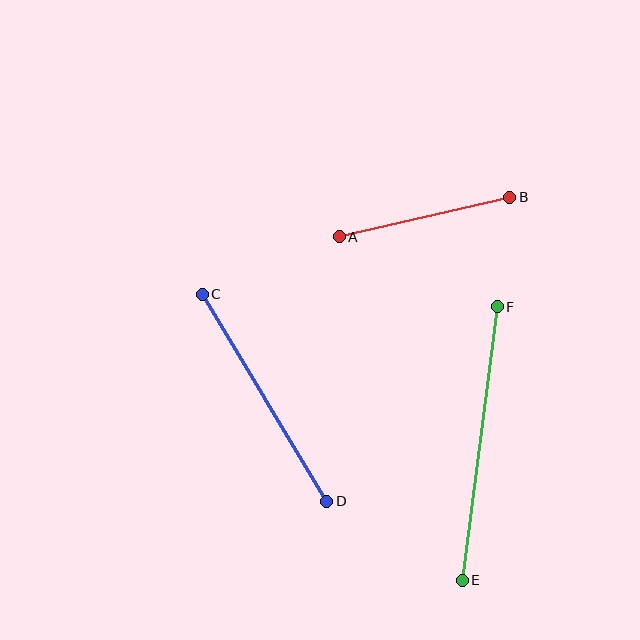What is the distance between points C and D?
The distance is approximately 242 pixels.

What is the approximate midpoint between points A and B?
The midpoint is at approximately (425, 217) pixels.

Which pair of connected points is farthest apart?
Points E and F are farthest apart.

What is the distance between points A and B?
The distance is approximately 175 pixels.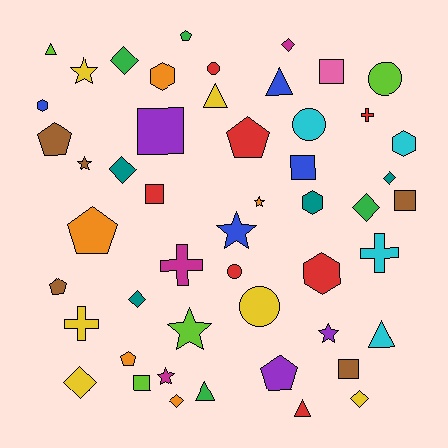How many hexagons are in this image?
There are 5 hexagons.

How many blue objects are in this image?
There are 4 blue objects.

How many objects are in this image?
There are 50 objects.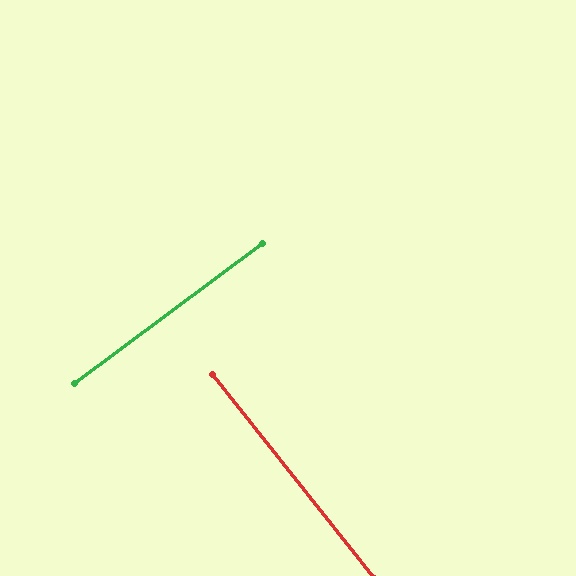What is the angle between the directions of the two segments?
Approximately 88 degrees.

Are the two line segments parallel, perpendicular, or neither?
Perpendicular — they meet at approximately 88°.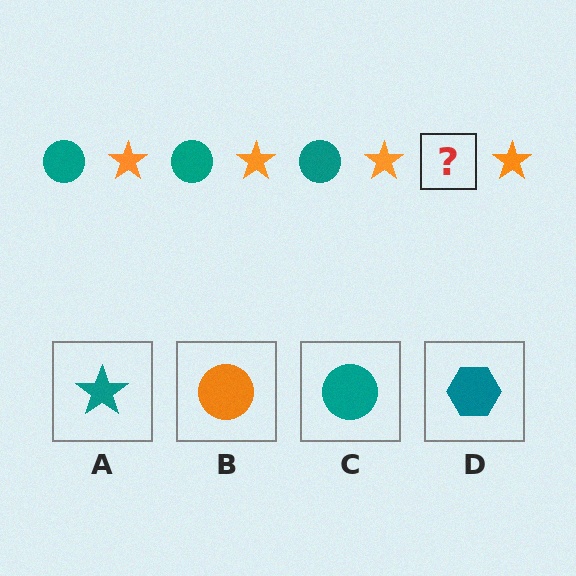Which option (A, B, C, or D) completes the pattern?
C.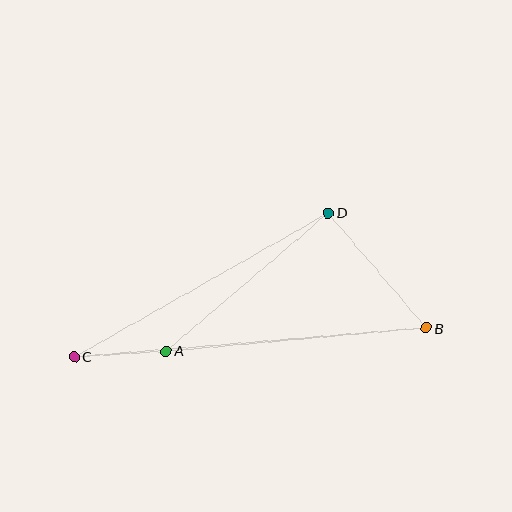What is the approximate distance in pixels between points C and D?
The distance between C and D is approximately 292 pixels.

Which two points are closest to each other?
Points A and C are closest to each other.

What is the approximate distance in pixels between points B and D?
The distance between B and D is approximately 151 pixels.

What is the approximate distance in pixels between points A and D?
The distance between A and D is approximately 213 pixels.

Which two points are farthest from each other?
Points B and C are farthest from each other.